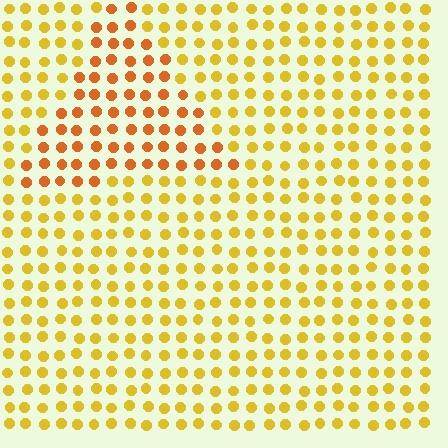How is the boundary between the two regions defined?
The boundary is defined purely by a slight shift in hue (about 29 degrees). Spacing, size, and orientation are identical on both sides.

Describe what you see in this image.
The image is filled with small yellow elements in a uniform arrangement. A triangle-shaped region is visible where the elements are tinted to a slightly different hue, forming a subtle color boundary.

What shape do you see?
I see a triangle.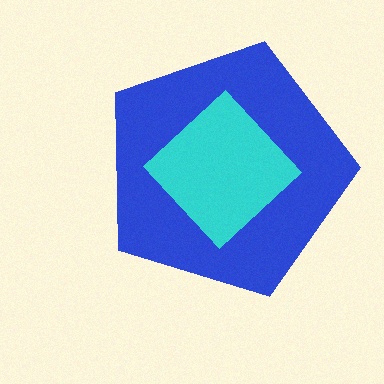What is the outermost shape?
The blue pentagon.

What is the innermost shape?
The cyan diamond.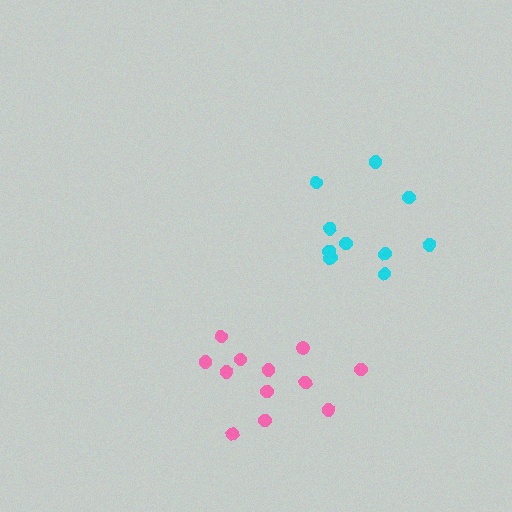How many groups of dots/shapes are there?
There are 2 groups.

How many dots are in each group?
Group 1: 12 dots, Group 2: 11 dots (23 total).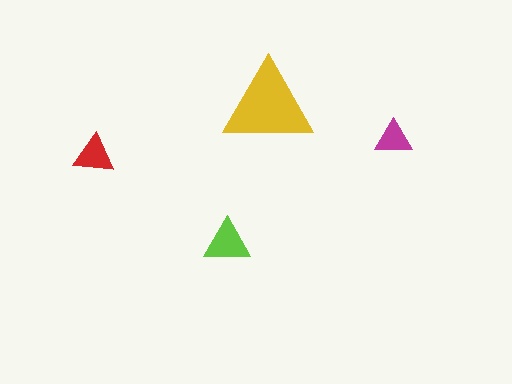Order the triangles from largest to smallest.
the yellow one, the lime one, the red one, the magenta one.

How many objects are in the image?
There are 4 objects in the image.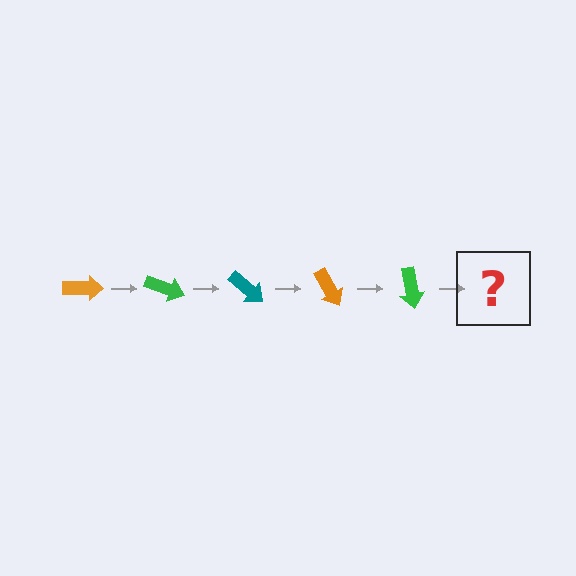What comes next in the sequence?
The next element should be a teal arrow, rotated 100 degrees from the start.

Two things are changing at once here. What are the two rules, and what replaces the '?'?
The two rules are that it rotates 20 degrees each step and the color cycles through orange, green, and teal. The '?' should be a teal arrow, rotated 100 degrees from the start.